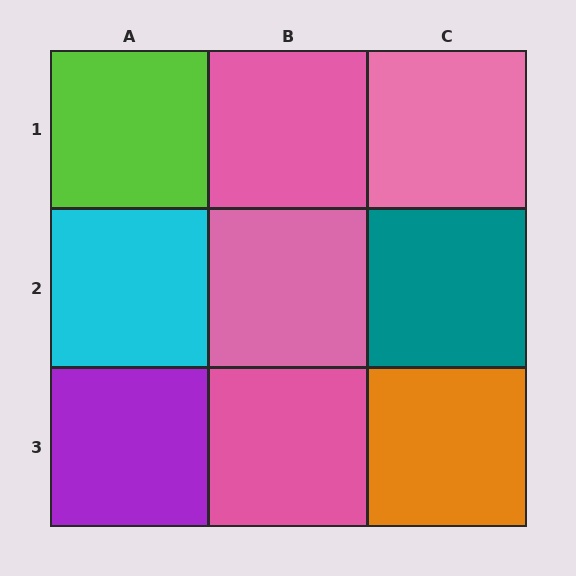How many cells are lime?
1 cell is lime.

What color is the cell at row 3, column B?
Pink.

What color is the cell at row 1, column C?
Pink.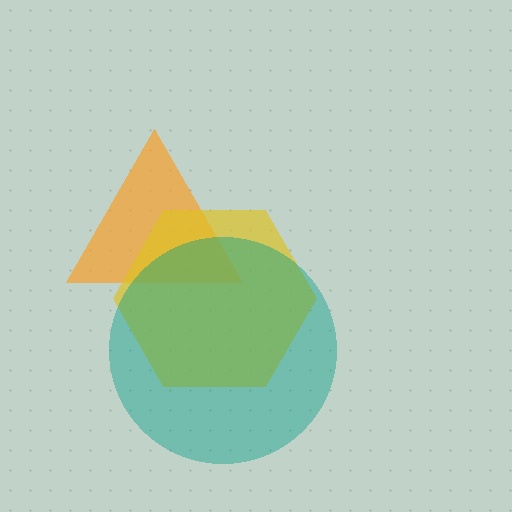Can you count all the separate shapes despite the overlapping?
Yes, there are 3 separate shapes.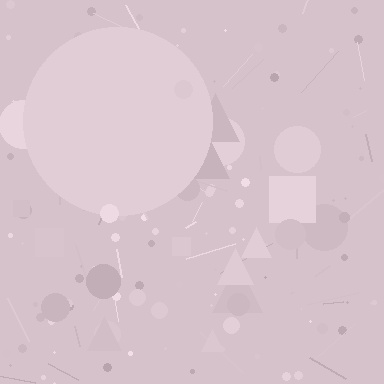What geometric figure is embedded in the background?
A circle is embedded in the background.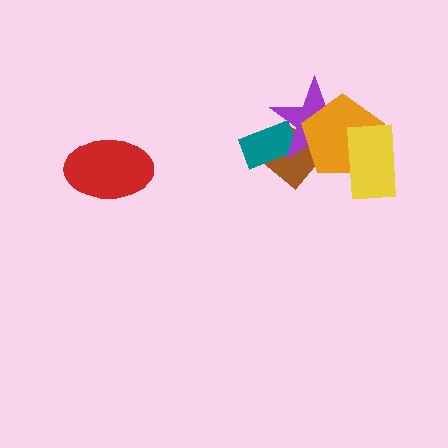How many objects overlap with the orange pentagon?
3 objects overlap with the orange pentagon.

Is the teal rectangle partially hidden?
Yes, it is partially covered by another shape.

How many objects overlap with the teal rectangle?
2 objects overlap with the teal rectangle.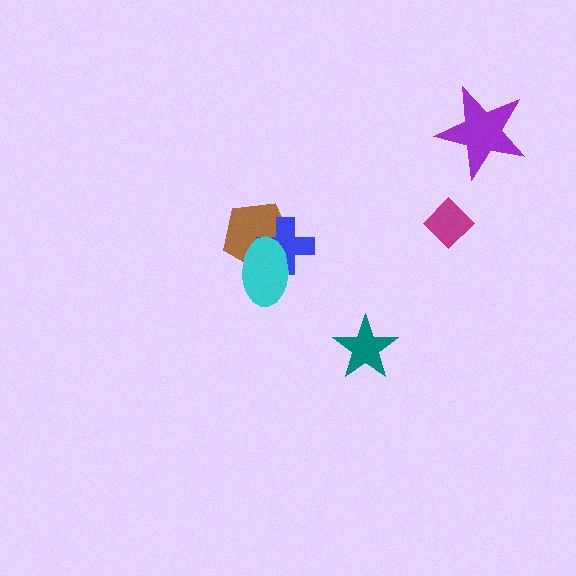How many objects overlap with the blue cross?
2 objects overlap with the blue cross.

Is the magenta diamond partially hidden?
No, no other shape covers it.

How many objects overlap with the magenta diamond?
0 objects overlap with the magenta diamond.